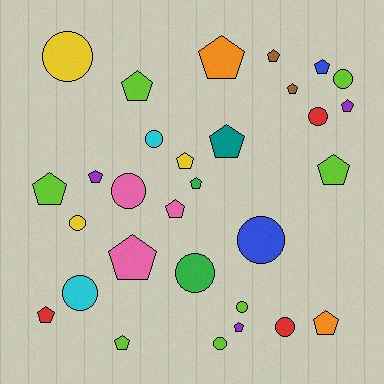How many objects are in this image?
There are 30 objects.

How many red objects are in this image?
There are 3 red objects.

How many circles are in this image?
There are 12 circles.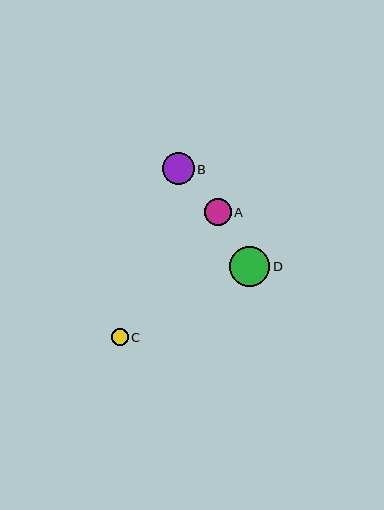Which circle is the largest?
Circle D is the largest with a size of approximately 41 pixels.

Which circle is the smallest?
Circle C is the smallest with a size of approximately 17 pixels.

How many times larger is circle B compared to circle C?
Circle B is approximately 1.9 times the size of circle C.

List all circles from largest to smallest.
From largest to smallest: D, B, A, C.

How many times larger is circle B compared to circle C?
Circle B is approximately 1.9 times the size of circle C.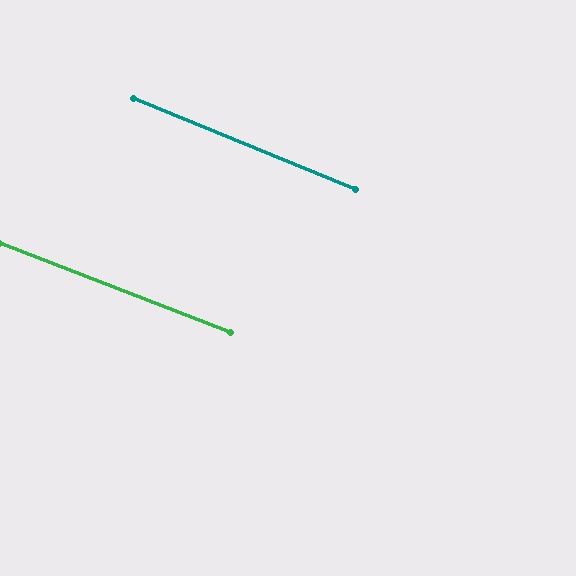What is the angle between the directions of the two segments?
Approximately 1 degree.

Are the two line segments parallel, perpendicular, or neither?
Parallel — their directions differ by only 1.2°.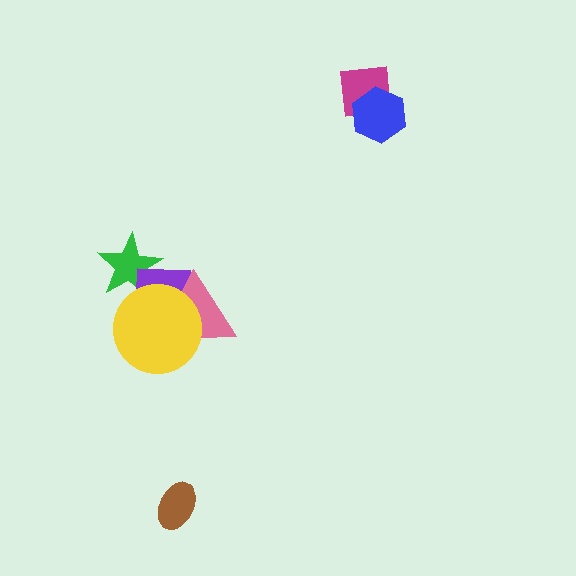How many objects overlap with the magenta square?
1 object overlaps with the magenta square.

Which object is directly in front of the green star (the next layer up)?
The purple square is directly in front of the green star.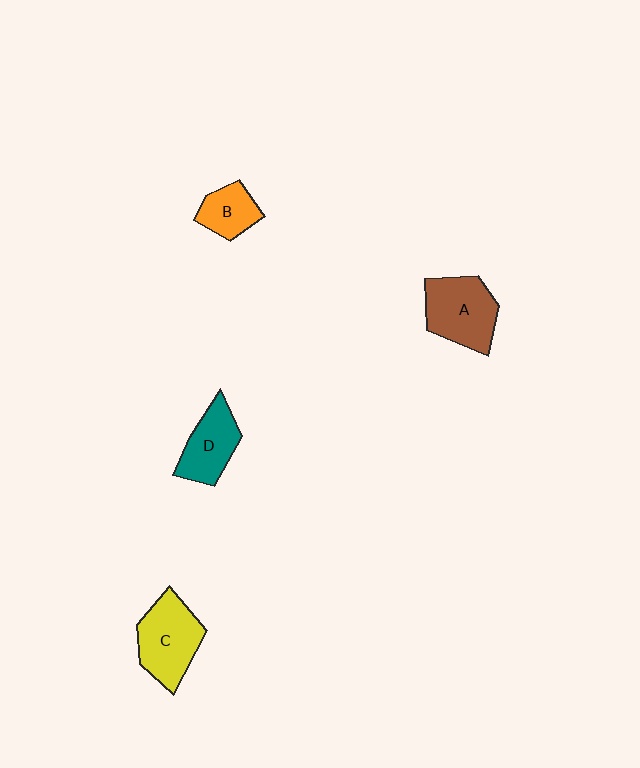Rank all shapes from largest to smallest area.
From largest to smallest: C (yellow), A (brown), D (teal), B (orange).